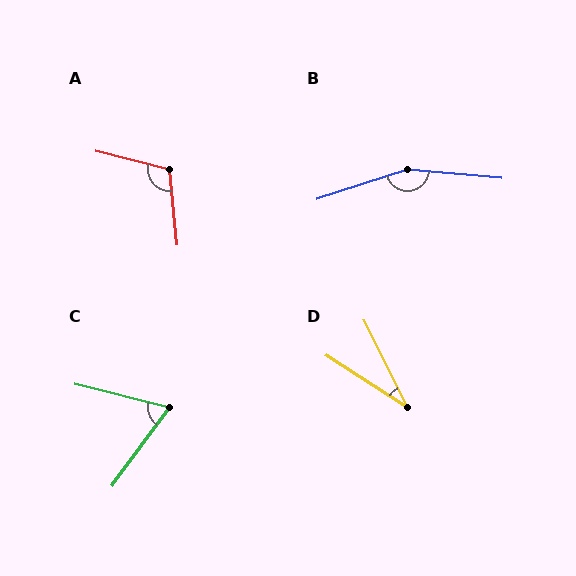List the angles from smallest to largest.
D (31°), C (68°), A (110°), B (156°).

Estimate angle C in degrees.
Approximately 68 degrees.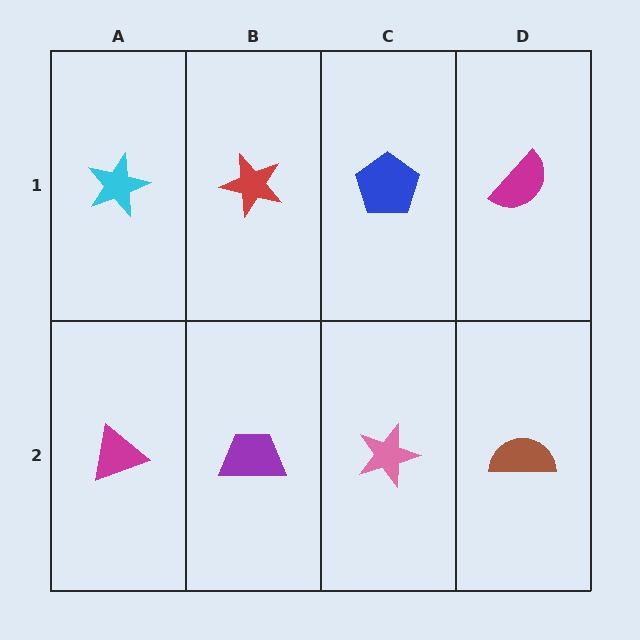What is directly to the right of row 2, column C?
A brown semicircle.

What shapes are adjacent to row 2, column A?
A cyan star (row 1, column A), a purple trapezoid (row 2, column B).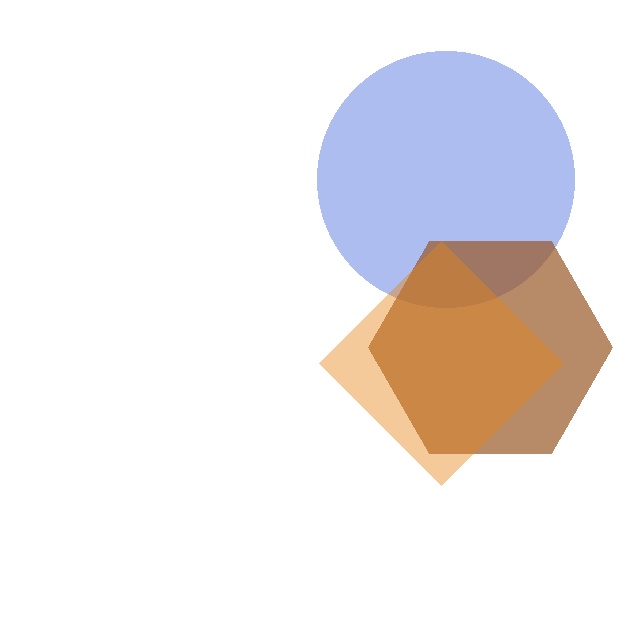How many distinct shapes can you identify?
There are 3 distinct shapes: a blue circle, a brown hexagon, an orange diamond.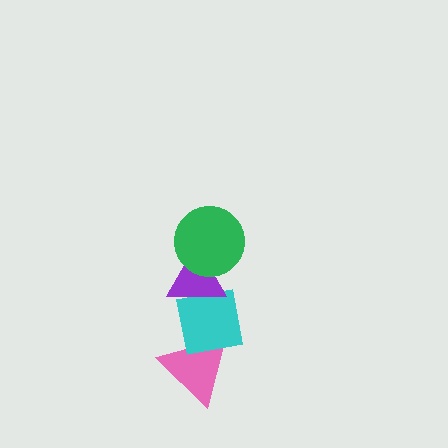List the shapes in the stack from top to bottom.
From top to bottom: the green circle, the purple triangle, the cyan square, the pink triangle.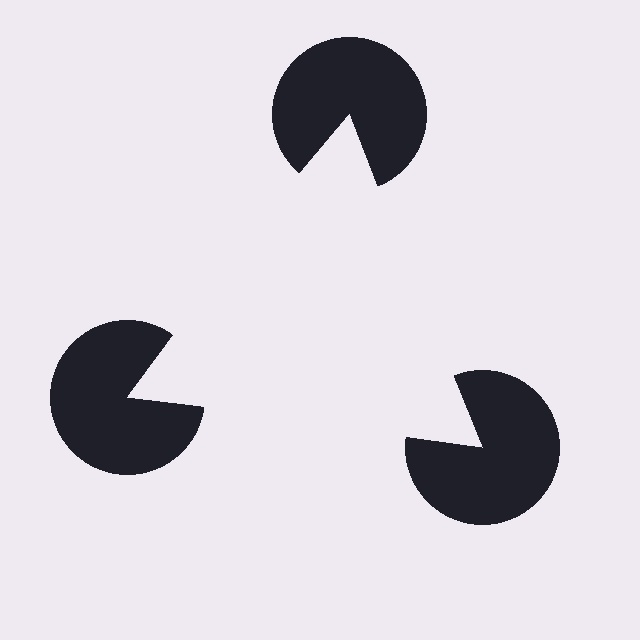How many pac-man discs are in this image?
There are 3 — one at each vertex of the illusory triangle.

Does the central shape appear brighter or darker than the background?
It typically appears slightly brighter than the background, even though no actual brightness change is drawn.